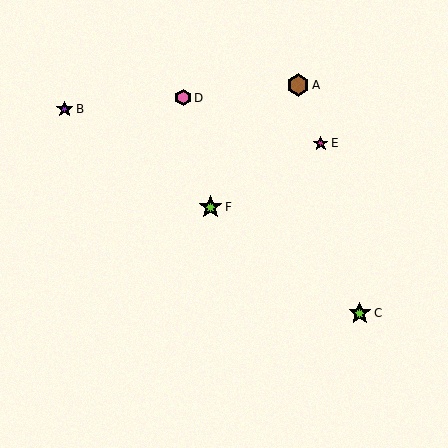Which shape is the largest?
The lime star (labeled F) is the largest.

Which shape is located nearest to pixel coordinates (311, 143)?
The magenta star (labeled E) at (321, 143) is nearest to that location.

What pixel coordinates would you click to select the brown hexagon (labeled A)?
Click at (298, 85) to select the brown hexagon A.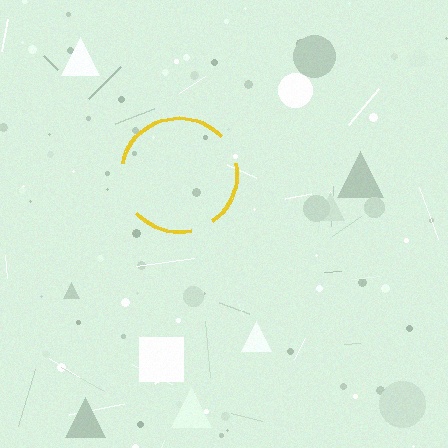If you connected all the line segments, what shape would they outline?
They would outline a circle.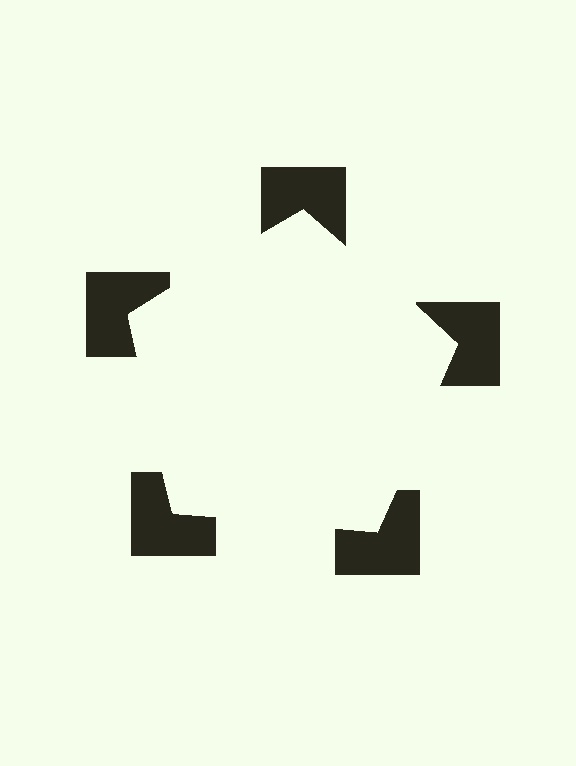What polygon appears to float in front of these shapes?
An illusory pentagon — its edges are inferred from the aligned wedge cuts in the notched squares, not physically drawn.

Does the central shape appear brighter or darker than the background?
It typically appears slightly brighter than the background, even though no actual brightness change is drawn.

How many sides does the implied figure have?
5 sides.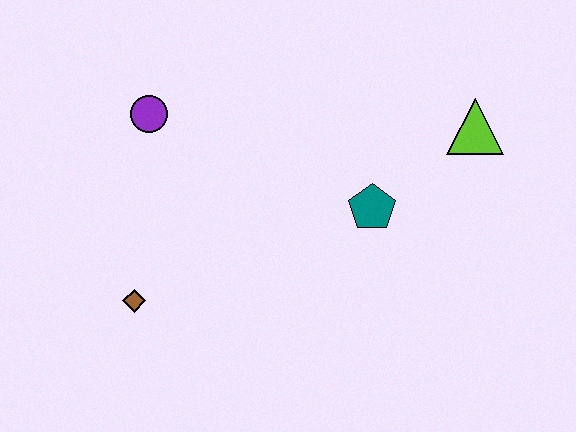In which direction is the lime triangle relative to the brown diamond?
The lime triangle is to the right of the brown diamond.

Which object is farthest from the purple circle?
The lime triangle is farthest from the purple circle.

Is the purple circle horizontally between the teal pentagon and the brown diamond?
Yes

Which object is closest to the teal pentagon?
The lime triangle is closest to the teal pentagon.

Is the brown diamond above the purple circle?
No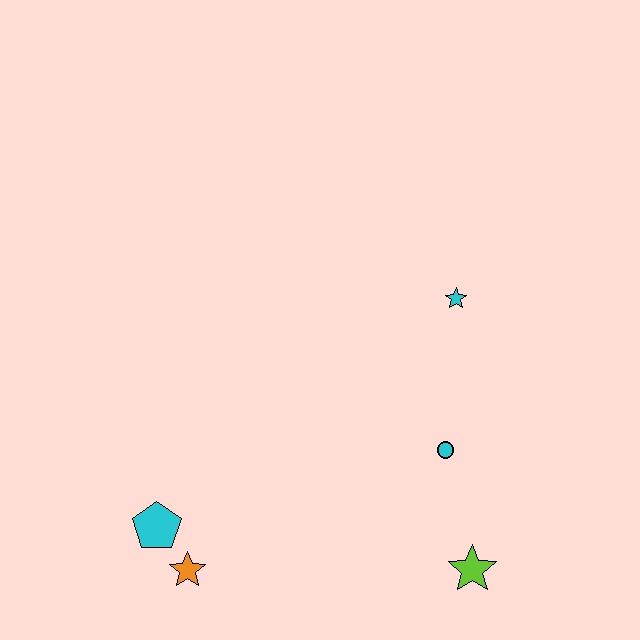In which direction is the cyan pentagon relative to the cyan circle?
The cyan pentagon is to the left of the cyan circle.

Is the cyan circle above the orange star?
Yes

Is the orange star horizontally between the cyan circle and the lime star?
No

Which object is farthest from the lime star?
The cyan pentagon is farthest from the lime star.